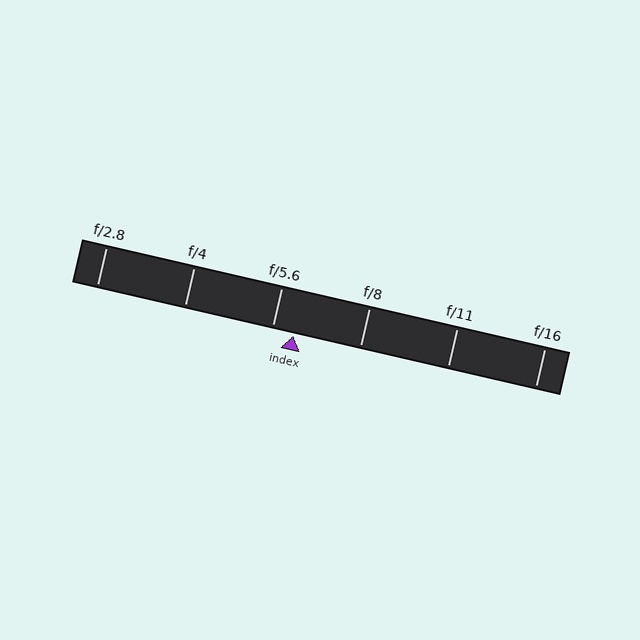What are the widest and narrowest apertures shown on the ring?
The widest aperture shown is f/2.8 and the narrowest is f/16.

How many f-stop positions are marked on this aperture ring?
There are 6 f-stop positions marked.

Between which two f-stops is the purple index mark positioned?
The index mark is between f/5.6 and f/8.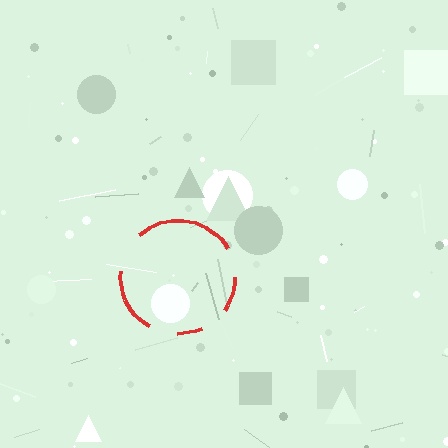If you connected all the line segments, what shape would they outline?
They would outline a circle.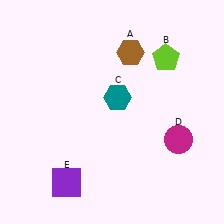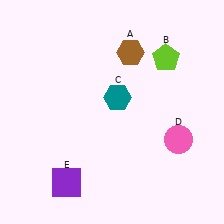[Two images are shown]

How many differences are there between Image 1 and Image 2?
There is 1 difference between the two images.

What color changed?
The circle (D) changed from magenta in Image 1 to pink in Image 2.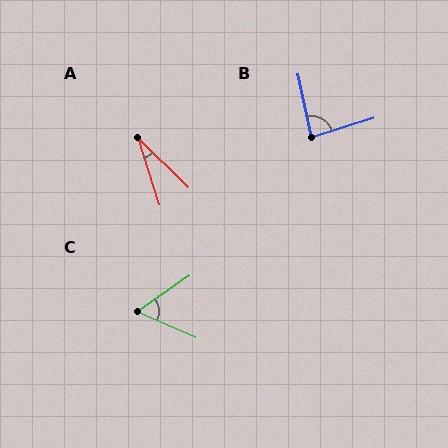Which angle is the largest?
B, at approximately 85 degrees.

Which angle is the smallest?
A, at approximately 28 degrees.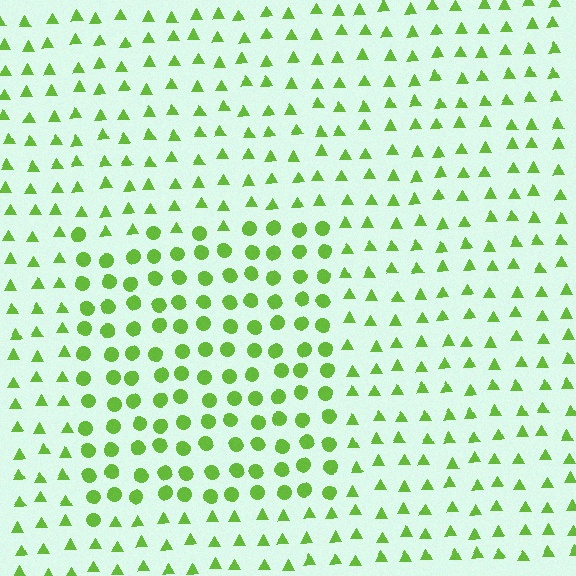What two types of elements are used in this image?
The image uses circles inside the rectangle region and triangles outside it.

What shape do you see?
I see a rectangle.